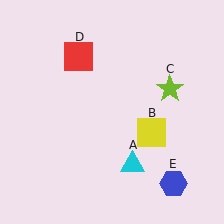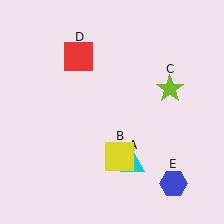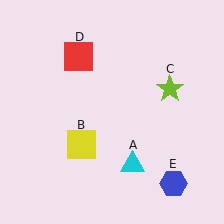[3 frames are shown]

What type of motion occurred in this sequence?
The yellow square (object B) rotated clockwise around the center of the scene.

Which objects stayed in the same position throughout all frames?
Cyan triangle (object A) and lime star (object C) and red square (object D) and blue hexagon (object E) remained stationary.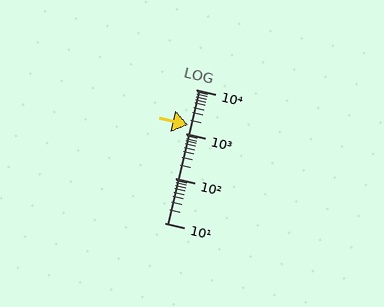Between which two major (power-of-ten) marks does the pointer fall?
The pointer is between 1000 and 10000.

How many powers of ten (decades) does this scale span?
The scale spans 3 decades, from 10 to 10000.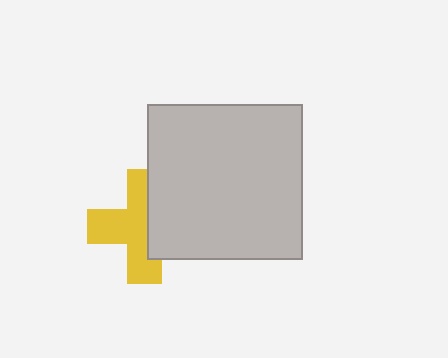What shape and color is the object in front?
The object in front is a light gray square.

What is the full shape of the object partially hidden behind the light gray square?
The partially hidden object is a yellow cross.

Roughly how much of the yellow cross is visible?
About half of it is visible (roughly 60%).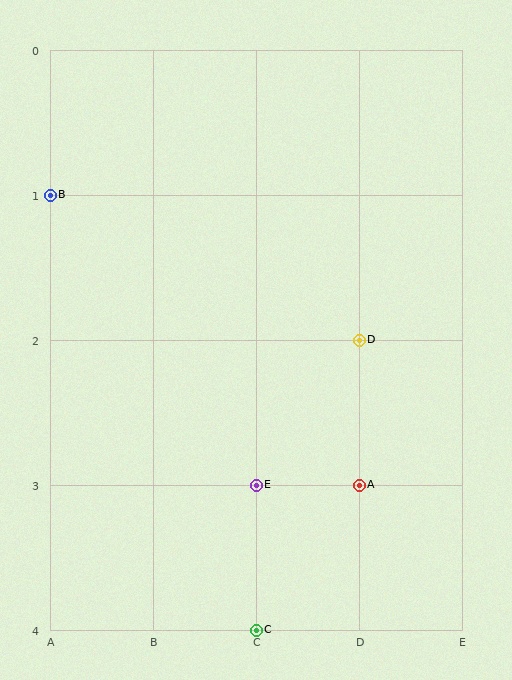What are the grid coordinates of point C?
Point C is at grid coordinates (C, 4).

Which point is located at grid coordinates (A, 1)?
Point B is at (A, 1).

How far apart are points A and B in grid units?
Points A and B are 3 columns and 2 rows apart (about 3.6 grid units diagonally).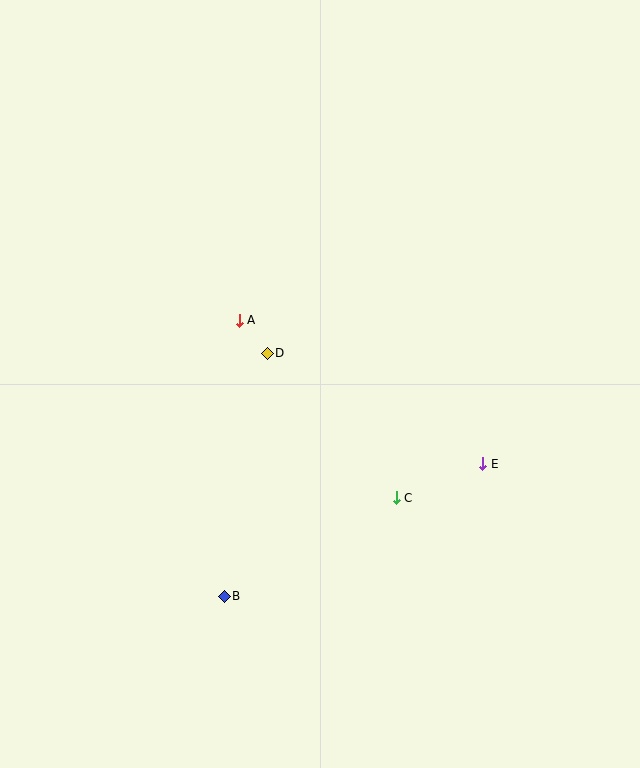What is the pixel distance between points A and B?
The distance between A and B is 276 pixels.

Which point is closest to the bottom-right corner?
Point E is closest to the bottom-right corner.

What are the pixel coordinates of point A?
Point A is at (239, 320).